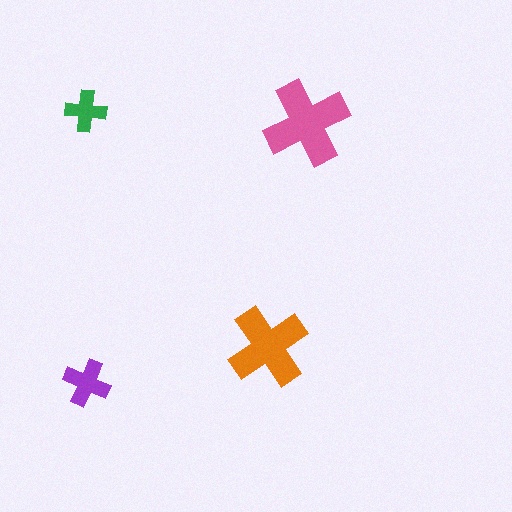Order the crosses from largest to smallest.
the pink one, the orange one, the purple one, the green one.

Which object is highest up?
The green cross is topmost.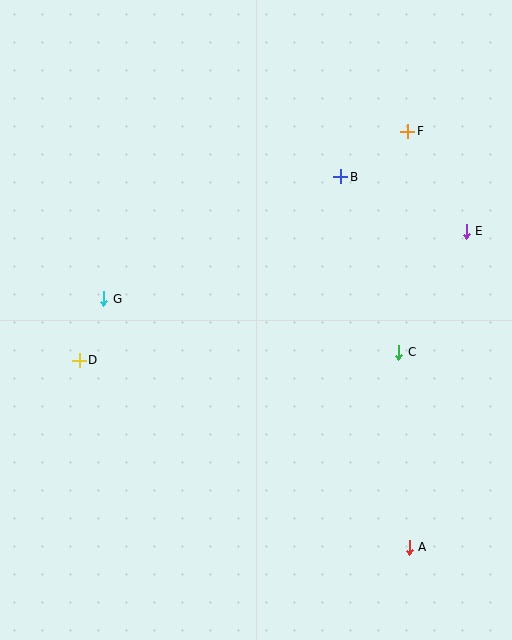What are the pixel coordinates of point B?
Point B is at (341, 177).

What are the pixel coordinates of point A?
Point A is at (409, 547).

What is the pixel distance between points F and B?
The distance between F and B is 81 pixels.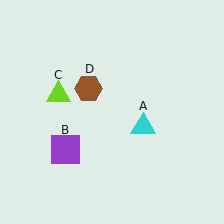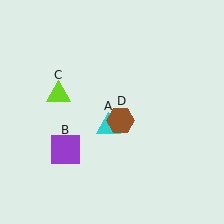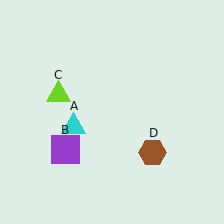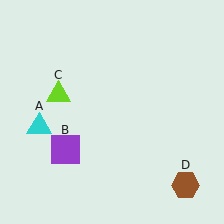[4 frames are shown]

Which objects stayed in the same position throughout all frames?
Purple square (object B) and lime triangle (object C) remained stationary.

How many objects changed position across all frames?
2 objects changed position: cyan triangle (object A), brown hexagon (object D).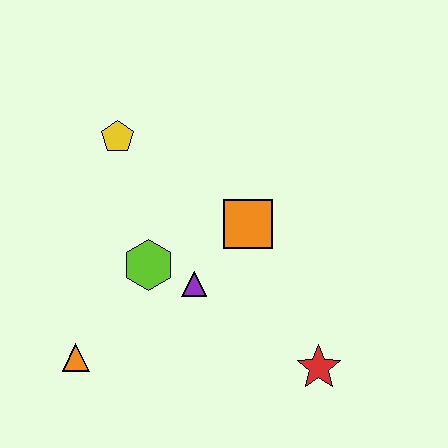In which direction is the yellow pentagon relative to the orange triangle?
The yellow pentagon is above the orange triangle.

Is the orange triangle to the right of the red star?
No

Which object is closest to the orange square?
The purple triangle is closest to the orange square.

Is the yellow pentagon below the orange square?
No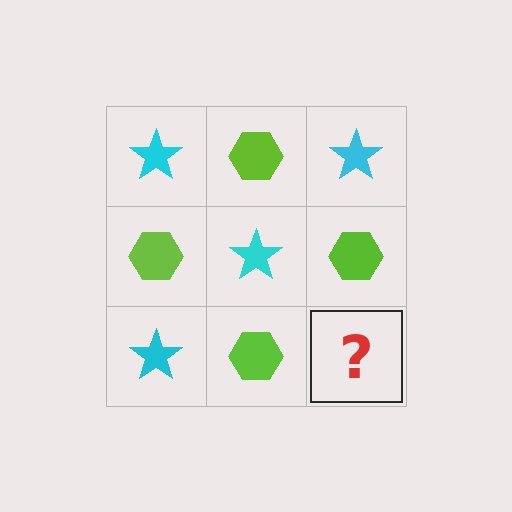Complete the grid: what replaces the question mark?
The question mark should be replaced with a cyan star.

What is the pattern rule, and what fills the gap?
The rule is that it alternates cyan star and lime hexagon in a checkerboard pattern. The gap should be filled with a cyan star.